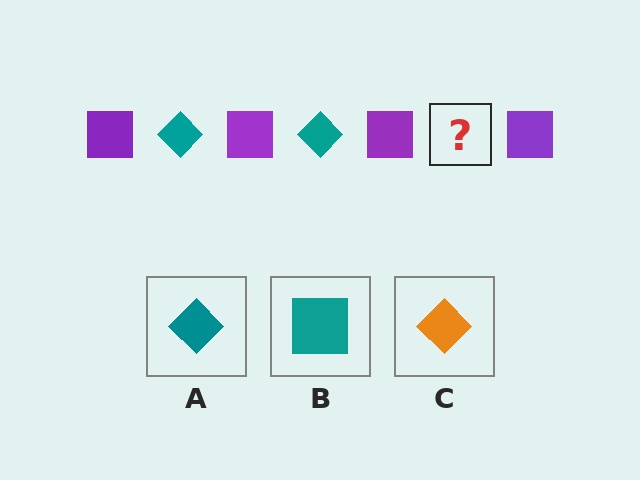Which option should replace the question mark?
Option A.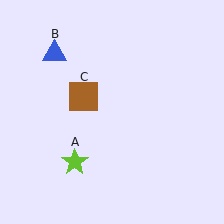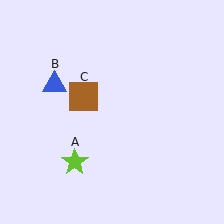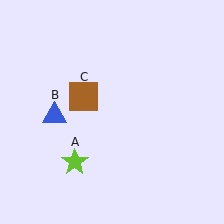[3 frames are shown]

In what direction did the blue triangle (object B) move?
The blue triangle (object B) moved down.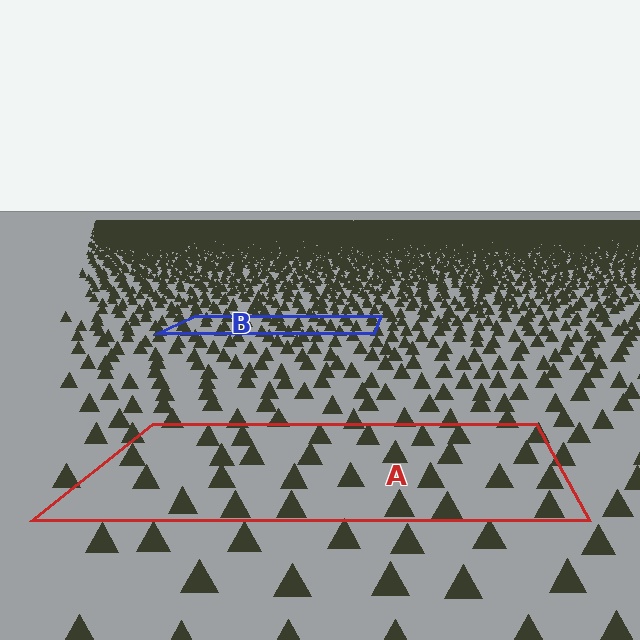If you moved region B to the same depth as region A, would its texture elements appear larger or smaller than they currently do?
They would appear larger. At a closer depth, the same texture elements are projected at a bigger on-screen size.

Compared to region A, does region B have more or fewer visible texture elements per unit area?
Region B has more texture elements per unit area — they are packed more densely because it is farther away.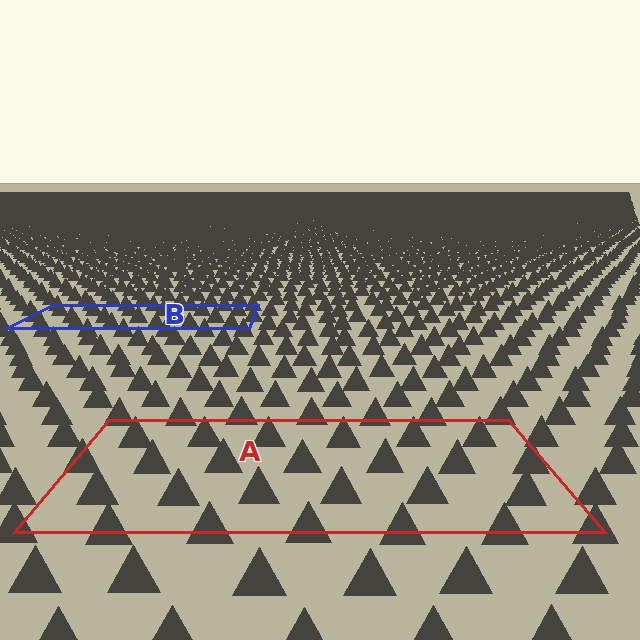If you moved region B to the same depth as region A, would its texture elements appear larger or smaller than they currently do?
They would appear larger. At a closer depth, the same texture elements are projected at a bigger on-screen size.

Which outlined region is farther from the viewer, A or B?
Region B is farther from the viewer — the texture elements inside it appear smaller and more densely packed.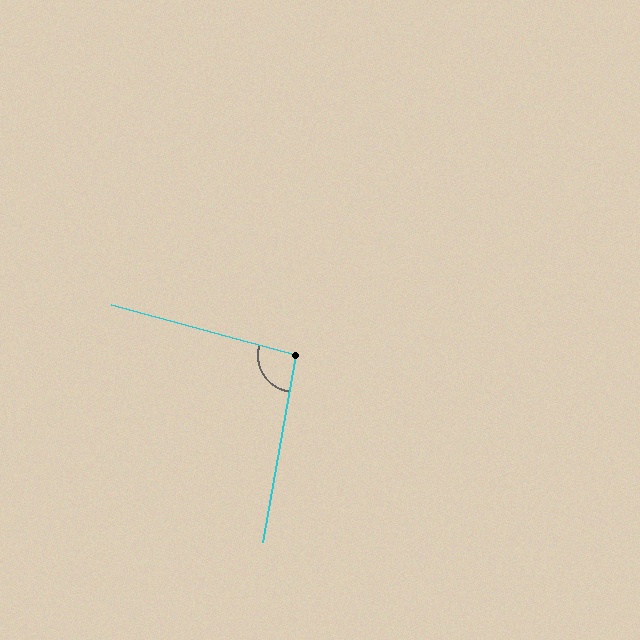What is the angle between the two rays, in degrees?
Approximately 95 degrees.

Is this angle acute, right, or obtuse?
It is obtuse.